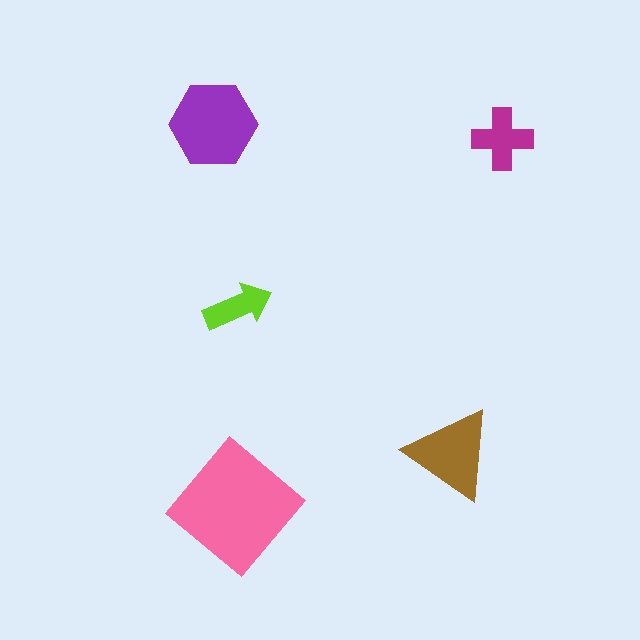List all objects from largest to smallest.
The pink diamond, the purple hexagon, the brown triangle, the magenta cross, the lime arrow.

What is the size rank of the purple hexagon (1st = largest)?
2nd.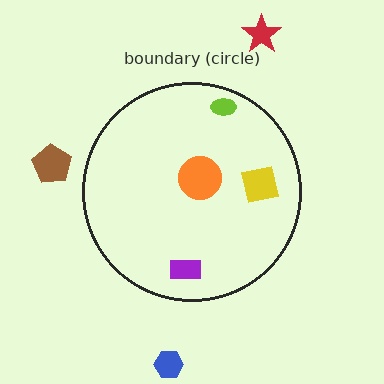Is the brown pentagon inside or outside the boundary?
Outside.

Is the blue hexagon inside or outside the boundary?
Outside.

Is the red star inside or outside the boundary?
Outside.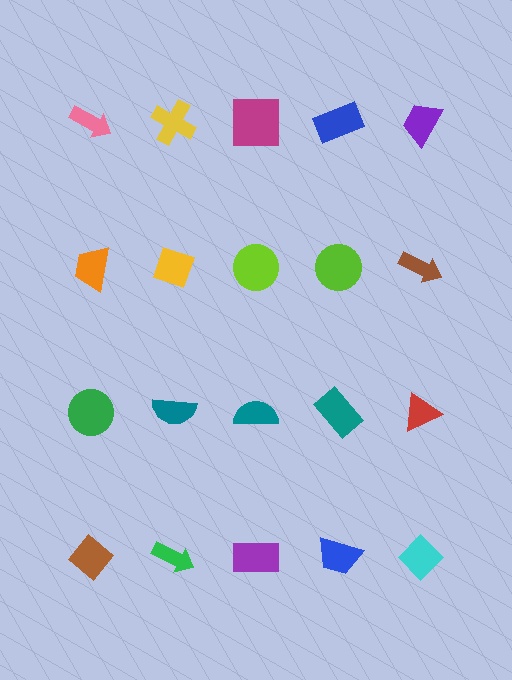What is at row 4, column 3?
A purple rectangle.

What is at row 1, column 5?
A purple trapezoid.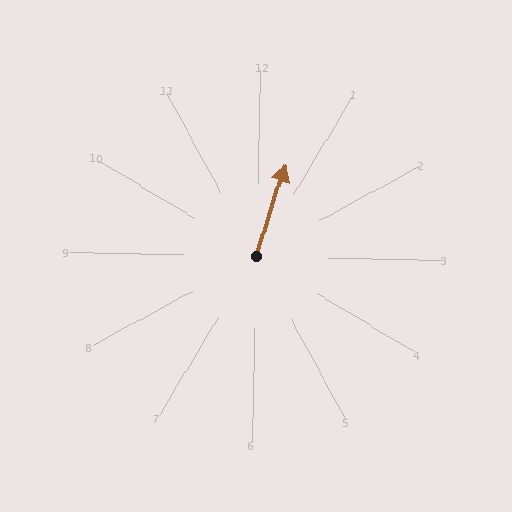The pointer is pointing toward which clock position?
Roughly 1 o'clock.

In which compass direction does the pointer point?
North.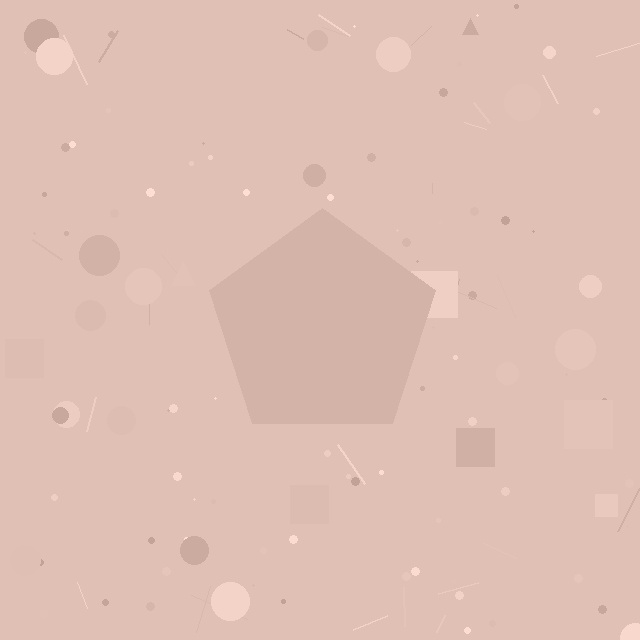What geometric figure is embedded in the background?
A pentagon is embedded in the background.